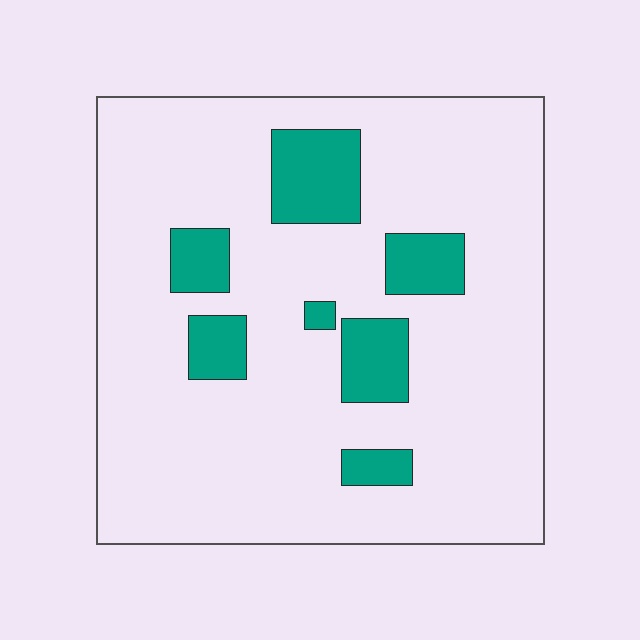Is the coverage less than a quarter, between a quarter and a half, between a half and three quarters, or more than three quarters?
Less than a quarter.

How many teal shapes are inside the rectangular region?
7.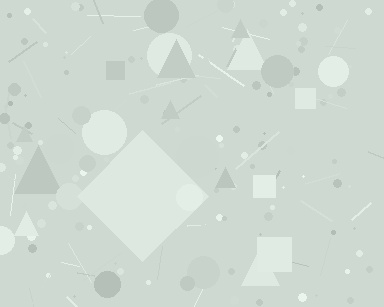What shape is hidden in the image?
A diamond is hidden in the image.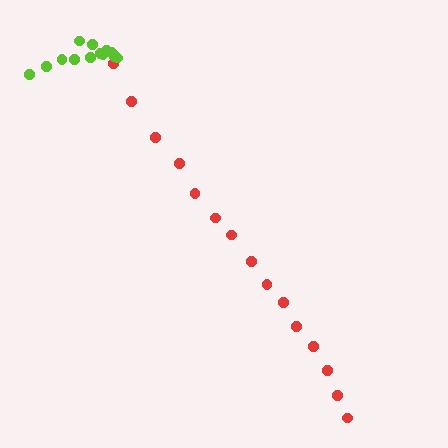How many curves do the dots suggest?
There are 2 distinct paths.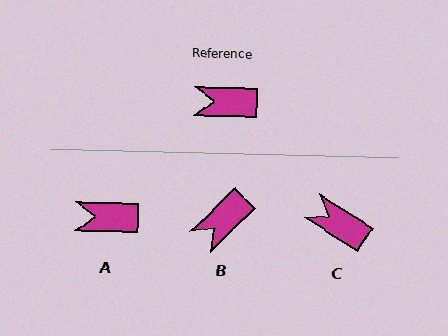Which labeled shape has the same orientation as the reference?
A.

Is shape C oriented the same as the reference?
No, it is off by about 32 degrees.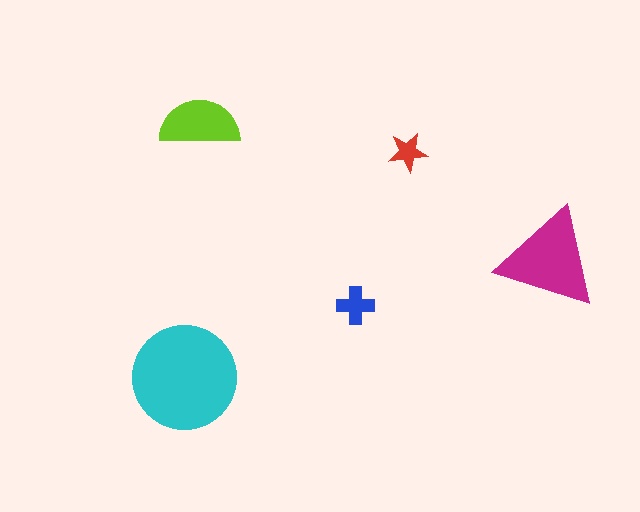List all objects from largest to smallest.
The cyan circle, the magenta triangle, the lime semicircle, the blue cross, the red star.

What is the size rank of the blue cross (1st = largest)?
4th.